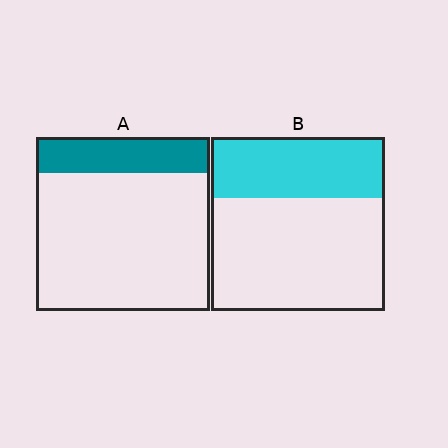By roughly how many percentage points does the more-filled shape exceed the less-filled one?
By roughly 15 percentage points (B over A).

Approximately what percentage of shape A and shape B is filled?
A is approximately 20% and B is approximately 35%.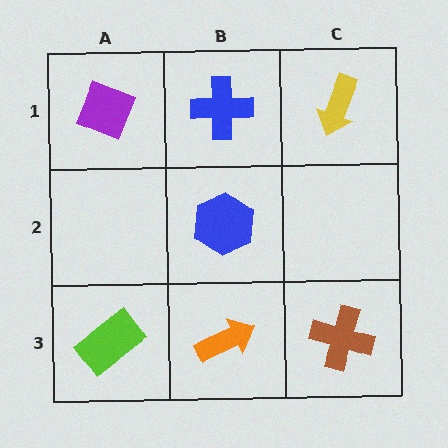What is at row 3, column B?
An orange arrow.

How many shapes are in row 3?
3 shapes.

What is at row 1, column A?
A purple diamond.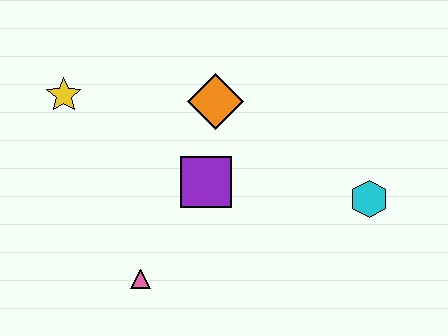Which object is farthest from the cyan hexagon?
The yellow star is farthest from the cyan hexagon.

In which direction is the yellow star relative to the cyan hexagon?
The yellow star is to the left of the cyan hexagon.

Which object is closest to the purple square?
The orange diamond is closest to the purple square.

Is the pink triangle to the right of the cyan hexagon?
No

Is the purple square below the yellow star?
Yes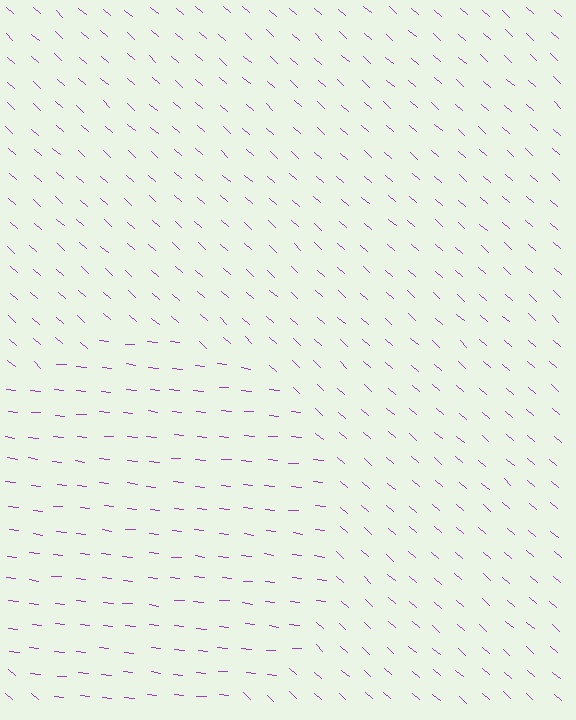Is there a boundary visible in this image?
Yes, there is a texture boundary formed by a change in line orientation.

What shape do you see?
I see a circle.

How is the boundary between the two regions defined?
The boundary is defined purely by a change in line orientation (approximately 36 degrees difference). All lines are the same color and thickness.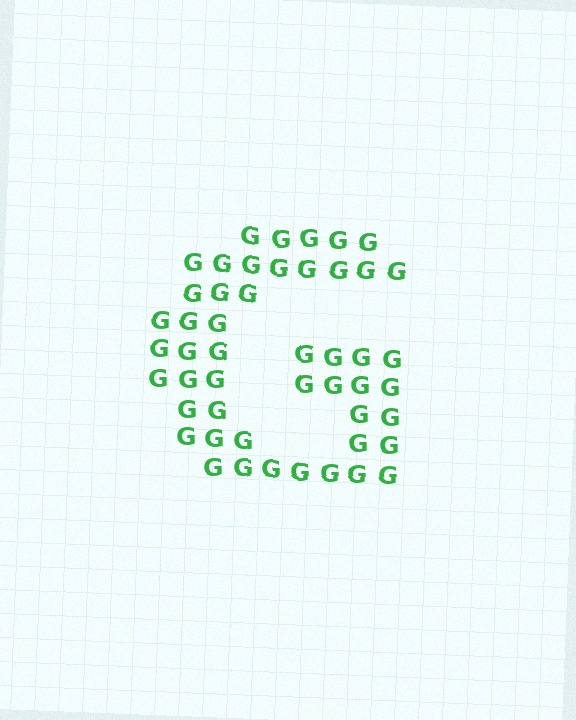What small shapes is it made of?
It is made of small letter G's.